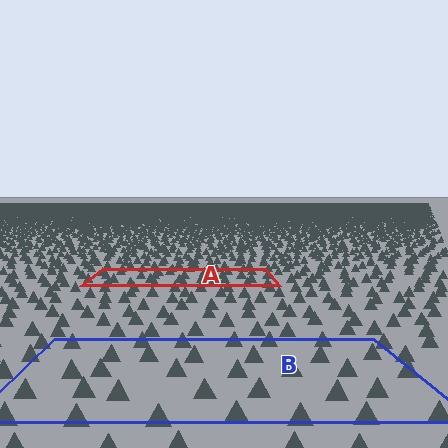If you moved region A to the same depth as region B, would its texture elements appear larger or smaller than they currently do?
They would appear larger. At a closer depth, the same texture elements are projected at a bigger on-screen size.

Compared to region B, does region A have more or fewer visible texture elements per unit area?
Region A has more texture elements per unit area — they are packed more densely because it is farther away.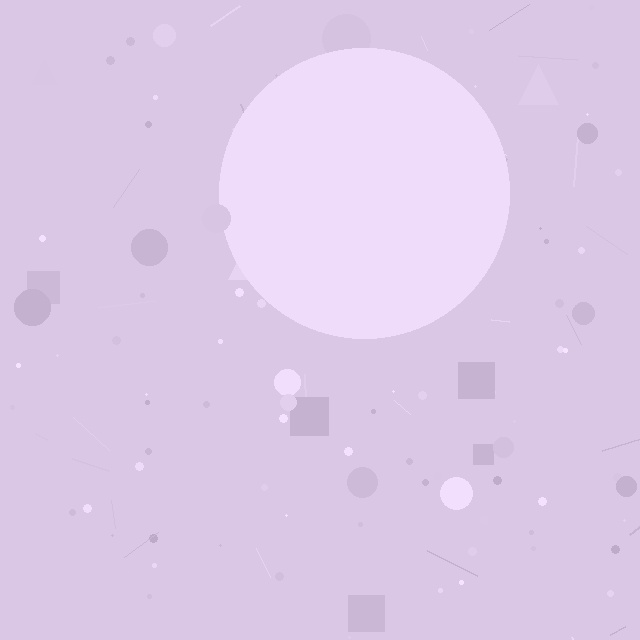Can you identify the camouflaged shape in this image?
The camouflaged shape is a circle.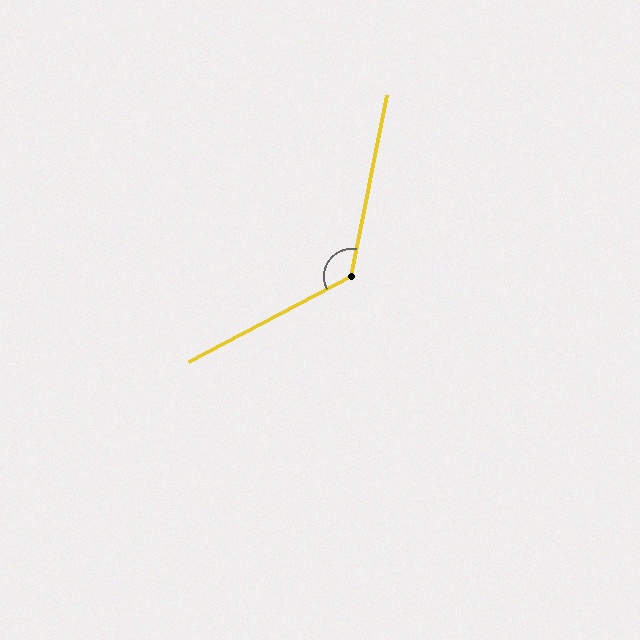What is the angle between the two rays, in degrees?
Approximately 130 degrees.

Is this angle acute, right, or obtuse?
It is obtuse.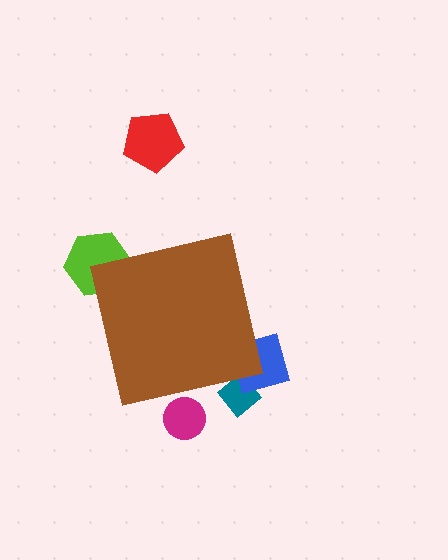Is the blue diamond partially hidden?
Yes, the blue diamond is partially hidden behind the brown square.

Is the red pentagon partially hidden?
No, the red pentagon is fully visible.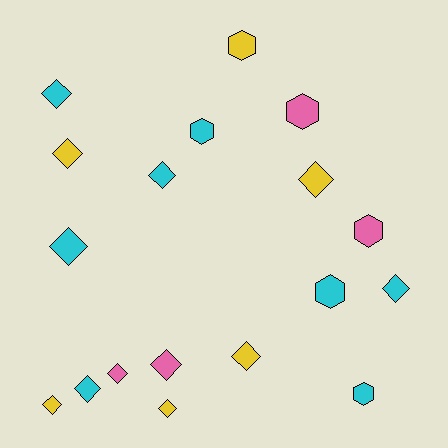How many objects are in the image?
There are 18 objects.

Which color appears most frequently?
Cyan, with 8 objects.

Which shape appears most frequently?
Diamond, with 12 objects.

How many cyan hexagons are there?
There are 3 cyan hexagons.